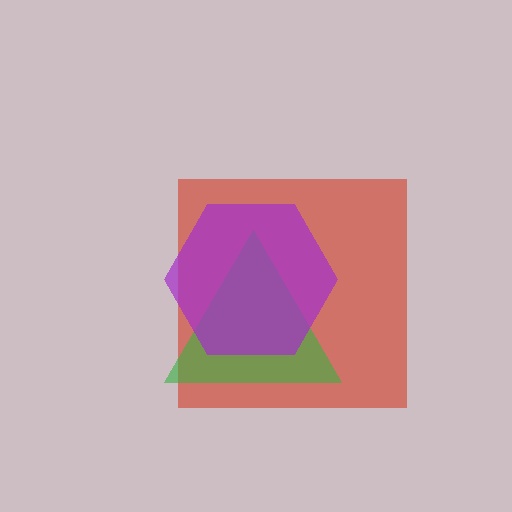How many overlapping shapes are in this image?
There are 3 overlapping shapes in the image.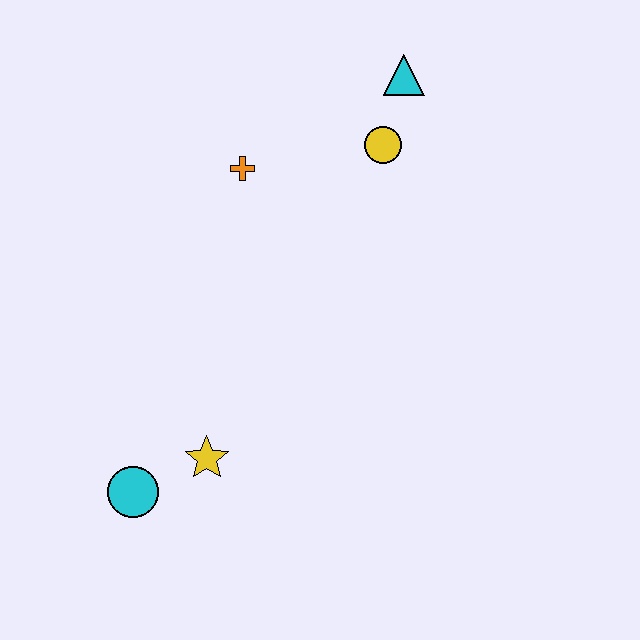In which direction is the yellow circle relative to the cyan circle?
The yellow circle is above the cyan circle.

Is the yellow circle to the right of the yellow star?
Yes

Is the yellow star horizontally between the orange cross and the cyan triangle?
No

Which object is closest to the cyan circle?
The yellow star is closest to the cyan circle.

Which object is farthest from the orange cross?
The cyan circle is farthest from the orange cross.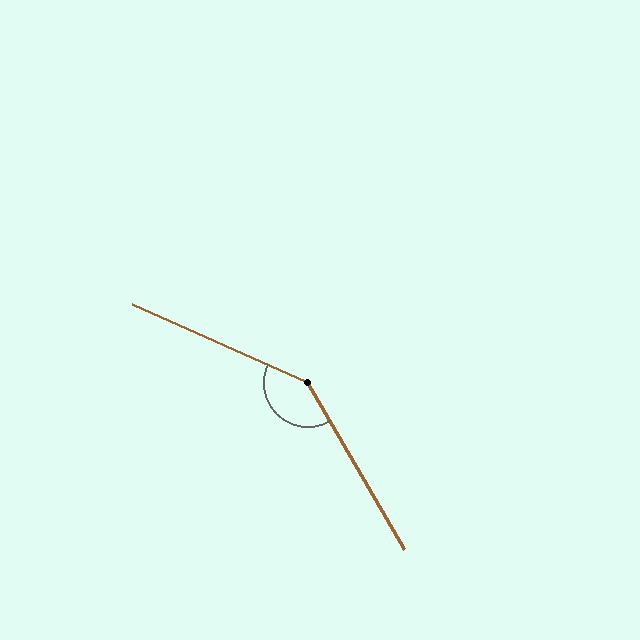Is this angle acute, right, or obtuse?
It is obtuse.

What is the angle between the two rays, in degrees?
Approximately 144 degrees.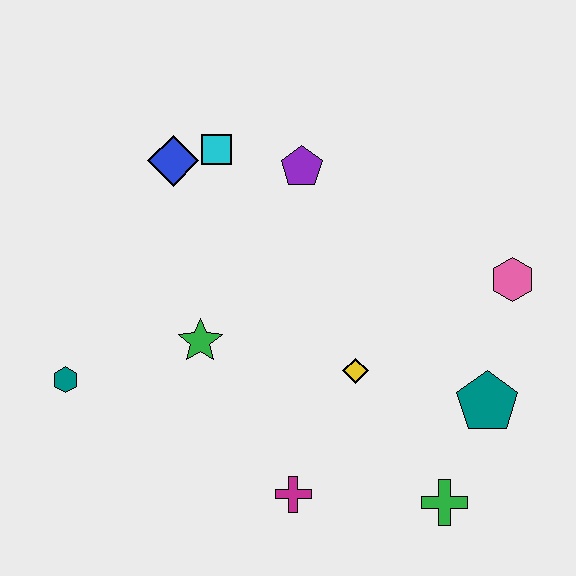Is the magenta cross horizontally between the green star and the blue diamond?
No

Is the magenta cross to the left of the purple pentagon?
Yes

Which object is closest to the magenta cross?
The yellow diamond is closest to the magenta cross.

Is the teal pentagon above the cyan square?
No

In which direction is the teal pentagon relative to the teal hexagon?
The teal pentagon is to the right of the teal hexagon.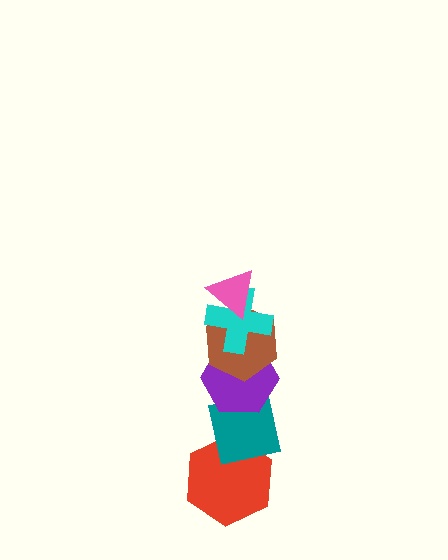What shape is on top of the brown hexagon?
The cyan cross is on top of the brown hexagon.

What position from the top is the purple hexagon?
The purple hexagon is 4th from the top.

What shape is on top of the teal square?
The purple hexagon is on top of the teal square.